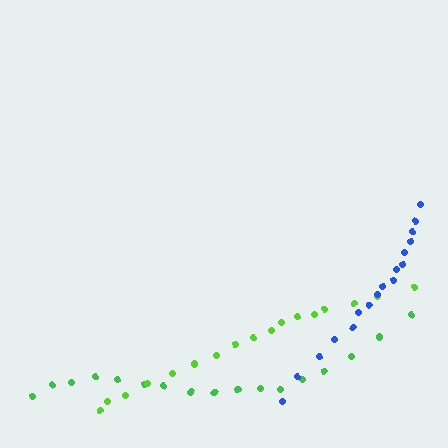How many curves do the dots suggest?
There are 3 distinct paths.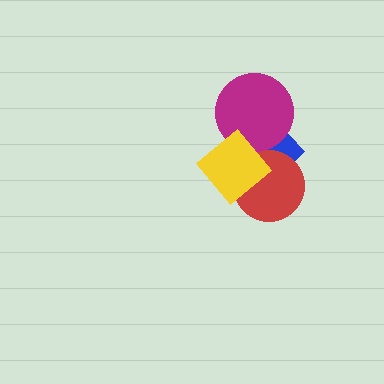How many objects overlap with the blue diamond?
3 objects overlap with the blue diamond.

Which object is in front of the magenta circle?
The yellow diamond is in front of the magenta circle.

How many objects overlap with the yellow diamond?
3 objects overlap with the yellow diamond.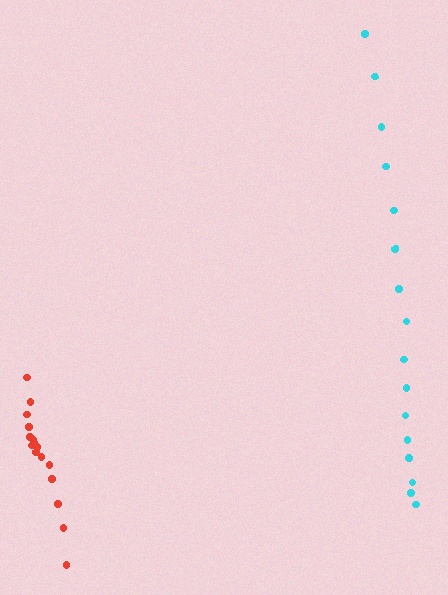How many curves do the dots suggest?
There are 2 distinct paths.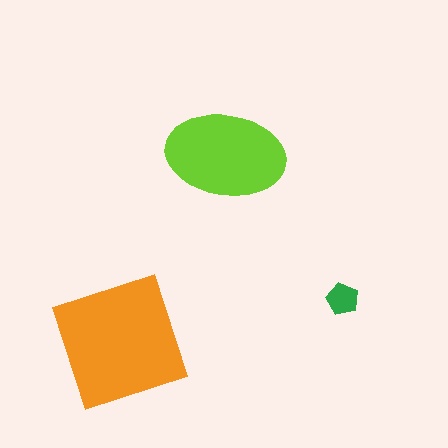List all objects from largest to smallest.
The orange square, the lime ellipse, the green pentagon.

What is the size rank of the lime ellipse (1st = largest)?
2nd.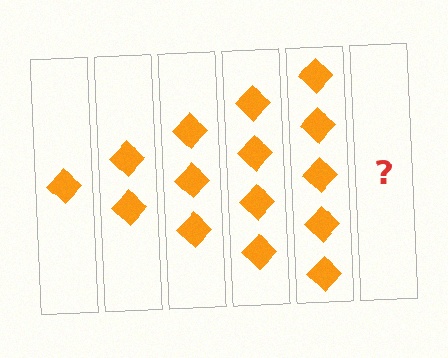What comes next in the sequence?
The next element should be 6 diamonds.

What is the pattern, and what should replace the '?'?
The pattern is that each step adds one more diamond. The '?' should be 6 diamonds.